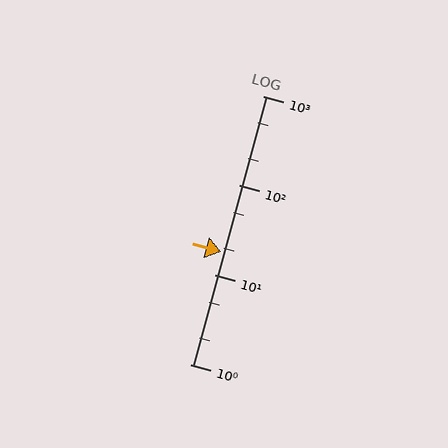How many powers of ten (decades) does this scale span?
The scale spans 3 decades, from 1 to 1000.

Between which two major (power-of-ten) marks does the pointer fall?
The pointer is between 10 and 100.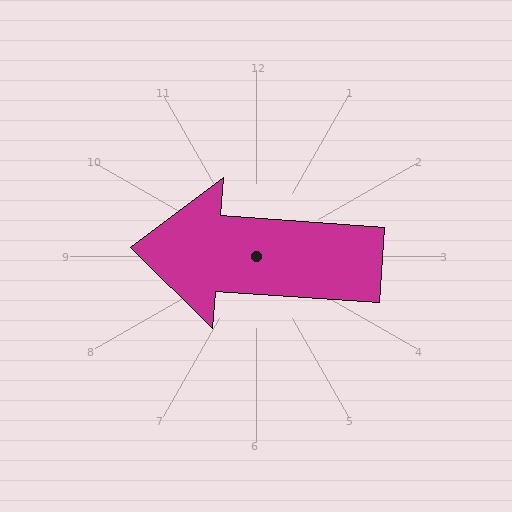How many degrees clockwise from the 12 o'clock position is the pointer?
Approximately 274 degrees.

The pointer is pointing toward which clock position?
Roughly 9 o'clock.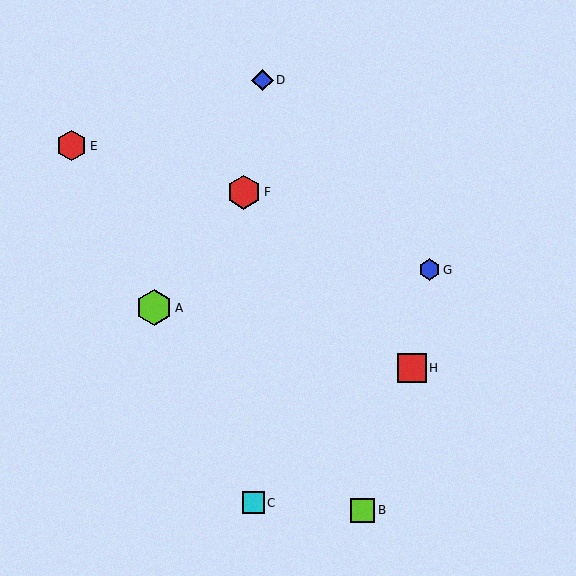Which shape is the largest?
The lime hexagon (labeled A) is the largest.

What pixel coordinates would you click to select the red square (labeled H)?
Click at (412, 368) to select the red square H.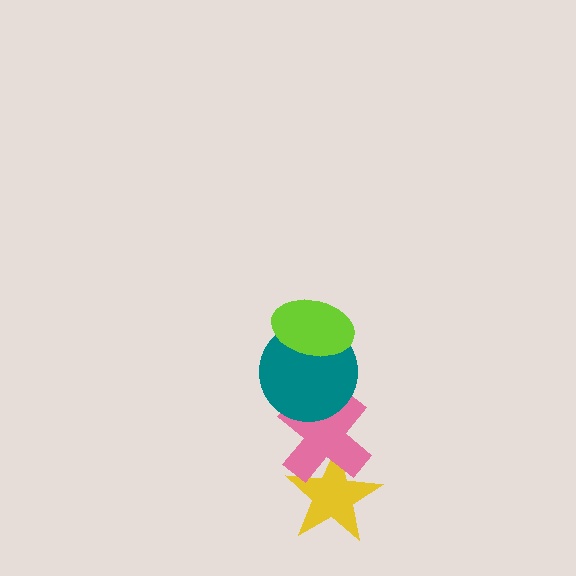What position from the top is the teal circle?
The teal circle is 2nd from the top.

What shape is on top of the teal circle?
The lime ellipse is on top of the teal circle.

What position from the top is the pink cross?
The pink cross is 3rd from the top.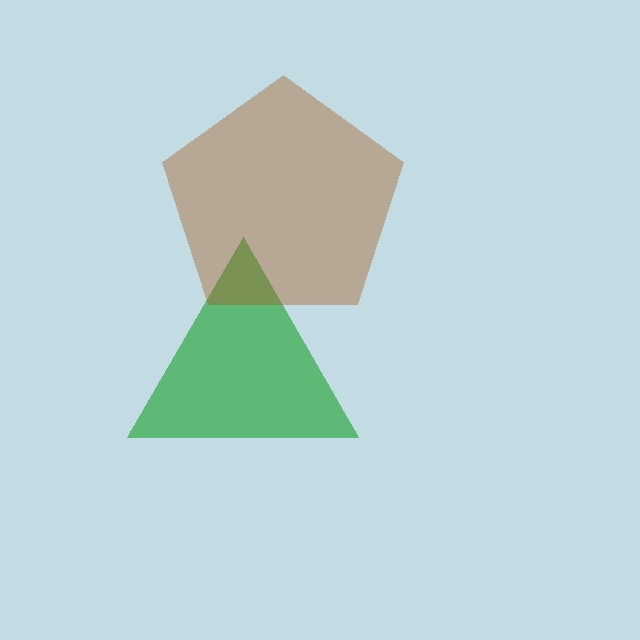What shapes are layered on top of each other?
The layered shapes are: a green triangle, a brown pentagon.